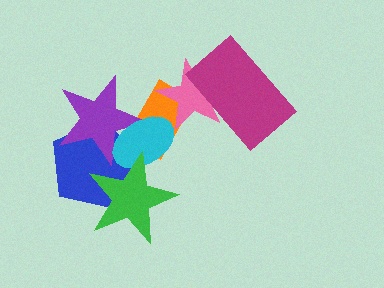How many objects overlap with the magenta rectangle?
1 object overlaps with the magenta rectangle.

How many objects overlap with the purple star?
4 objects overlap with the purple star.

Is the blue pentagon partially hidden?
Yes, it is partially covered by another shape.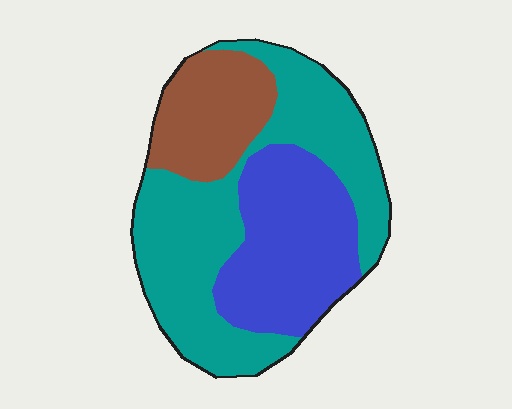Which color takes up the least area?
Brown, at roughly 20%.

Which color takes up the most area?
Teal, at roughly 50%.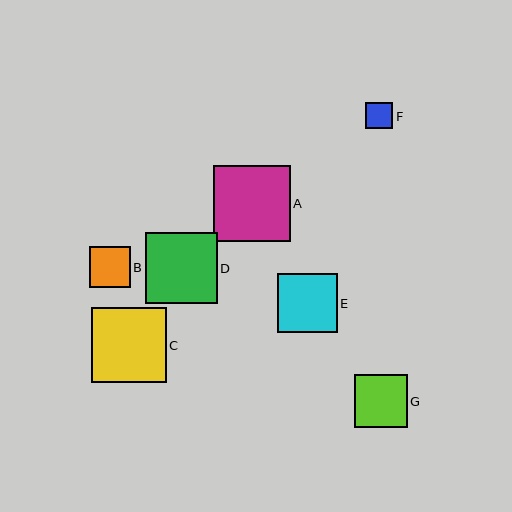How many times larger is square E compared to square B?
Square E is approximately 1.5 times the size of square B.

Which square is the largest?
Square A is the largest with a size of approximately 76 pixels.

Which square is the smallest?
Square F is the smallest with a size of approximately 27 pixels.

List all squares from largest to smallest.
From largest to smallest: A, C, D, E, G, B, F.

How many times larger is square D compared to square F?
Square D is approximately 2.7 times the size of square F.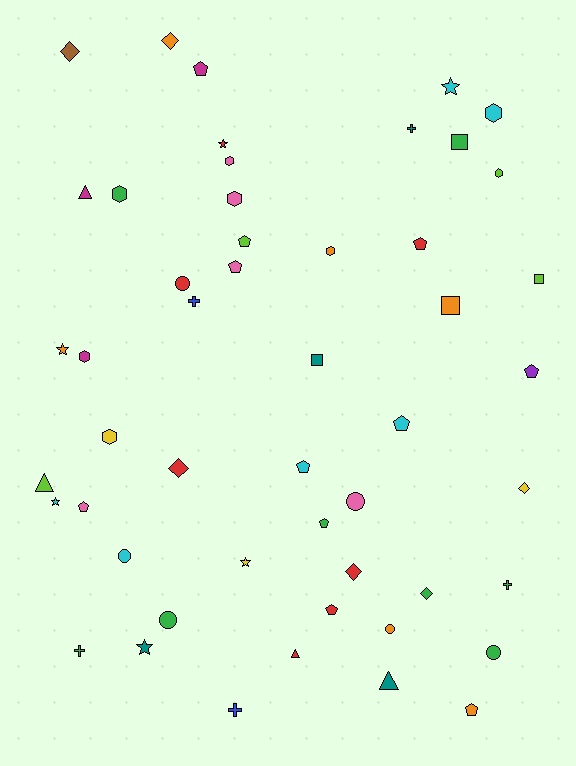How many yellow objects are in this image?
There are 3 yellow objects.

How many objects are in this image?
There are 50 objects.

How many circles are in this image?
There are 6 circles.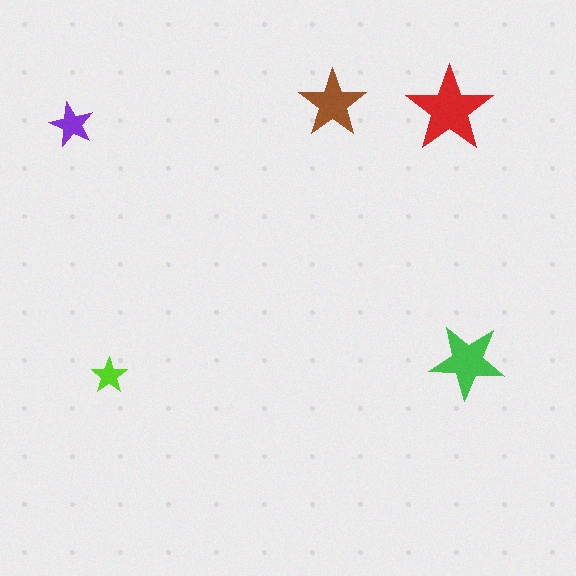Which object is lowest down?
The lime star is bottommost.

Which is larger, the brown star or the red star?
The red one.